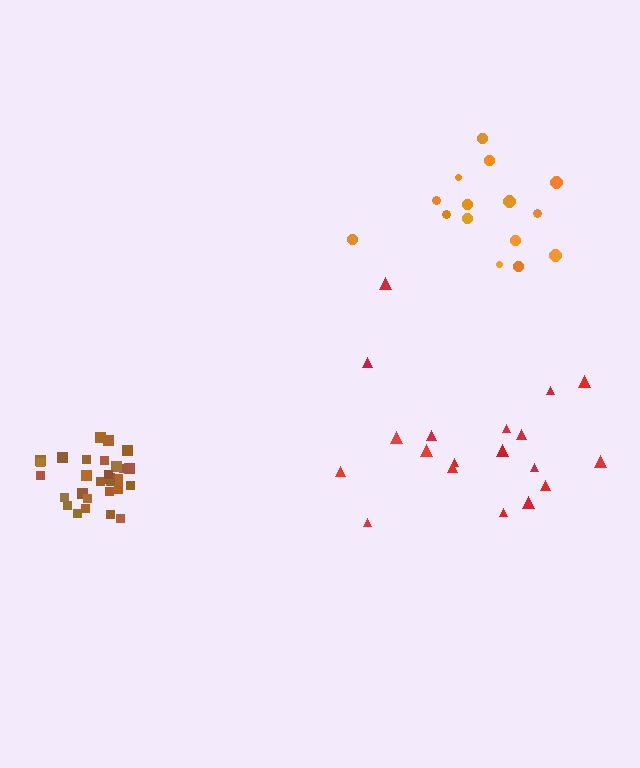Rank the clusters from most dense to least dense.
brown, red, orange.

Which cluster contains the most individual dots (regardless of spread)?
Brown (29).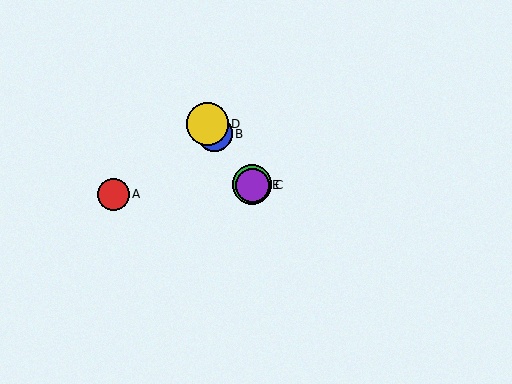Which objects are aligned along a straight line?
Objects B, C, D, E are aligned along a straight line.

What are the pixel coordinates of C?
Object C is at (252, 185).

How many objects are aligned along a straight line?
4 objects (B, C, D, E) are aligned along a straight line.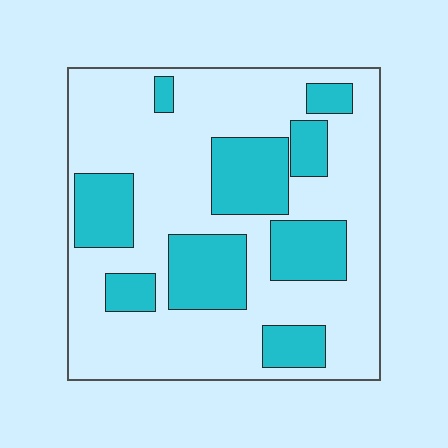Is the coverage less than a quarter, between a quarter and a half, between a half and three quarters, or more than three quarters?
Between a quarter and a half.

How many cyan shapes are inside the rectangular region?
9.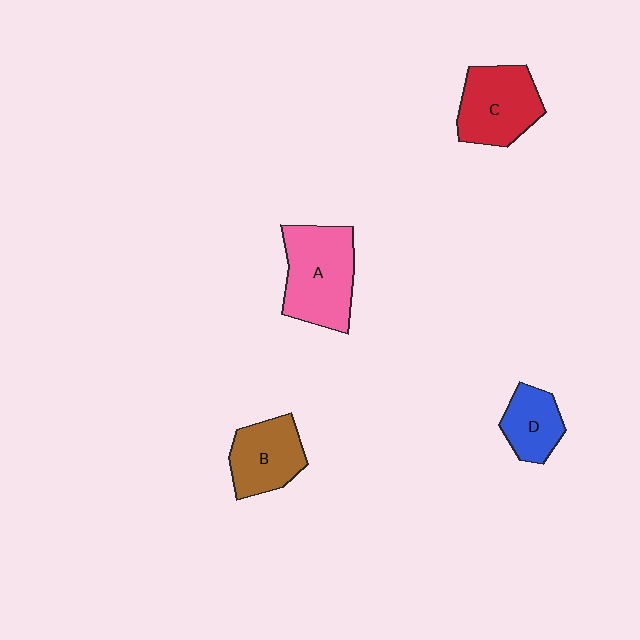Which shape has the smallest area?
Shape D (blue).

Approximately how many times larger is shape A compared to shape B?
Approximately 1.4 times.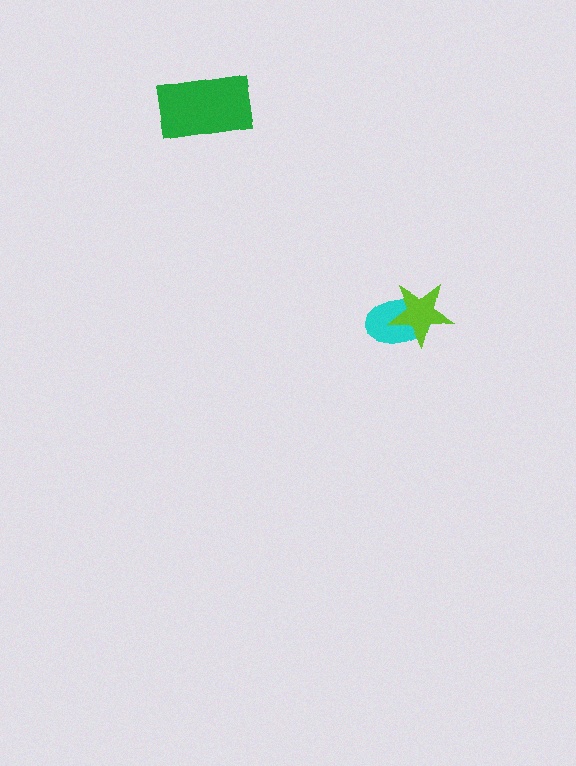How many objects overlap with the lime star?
1 object overlaps with the lime star.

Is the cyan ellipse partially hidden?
Yes, it is partially covered by another shape.